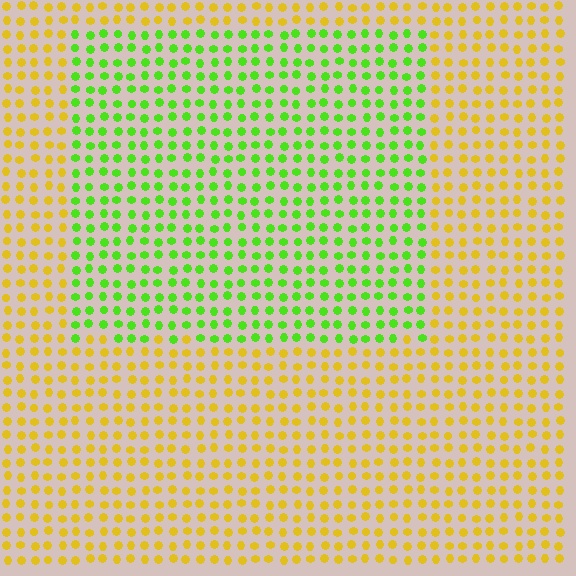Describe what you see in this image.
The image is filled with small yellow elements in a uniform arrangement. A rectangle-shaped region is visible where the elements are tinted to a slightly different hue, forming a subtle color boundary.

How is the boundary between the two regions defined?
The boundary is defined purely by a slight shift in hue (about 56 degrees). Spacing, size, and orientation are identical on both sides.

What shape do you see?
I see a rectangle.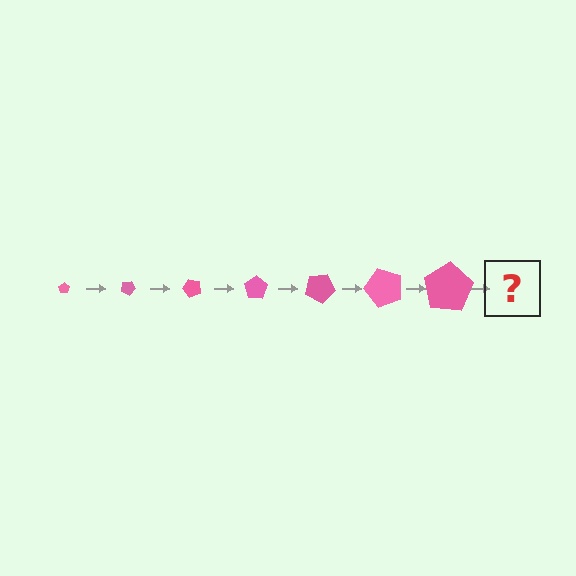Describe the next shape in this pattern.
It should be a pentagon, larger than the previous one and rotated 175 degrees from the start.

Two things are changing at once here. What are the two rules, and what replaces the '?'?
The two rules are that the pentagon grows larger each step and it rotates 25 degrees each step. The '?' should be a pentagon, larger than the previous one and rotated 175 degrees from the start.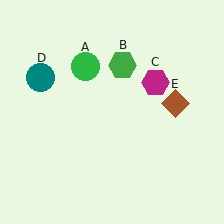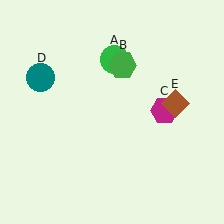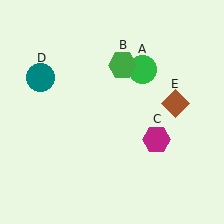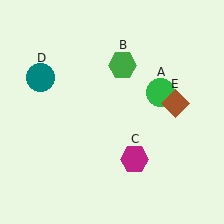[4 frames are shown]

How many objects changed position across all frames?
2 objects changed position: green circle (object A), magenta hexagon (object C).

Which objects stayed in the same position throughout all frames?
Green hexagon (object B) and teal circle (object D) and brown diamond (object E) remained stationary.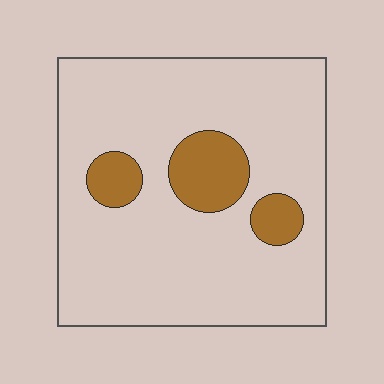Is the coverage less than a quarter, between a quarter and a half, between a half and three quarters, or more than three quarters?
Less than a quarter.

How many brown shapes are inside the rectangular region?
3.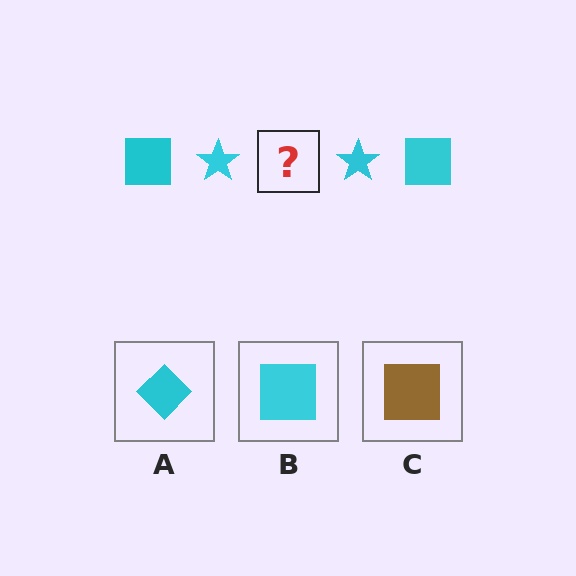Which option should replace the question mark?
Option B.